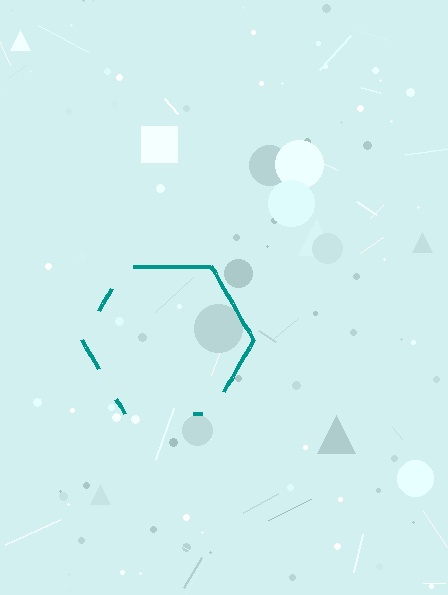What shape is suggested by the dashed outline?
The dashed outline suggests a hexagon.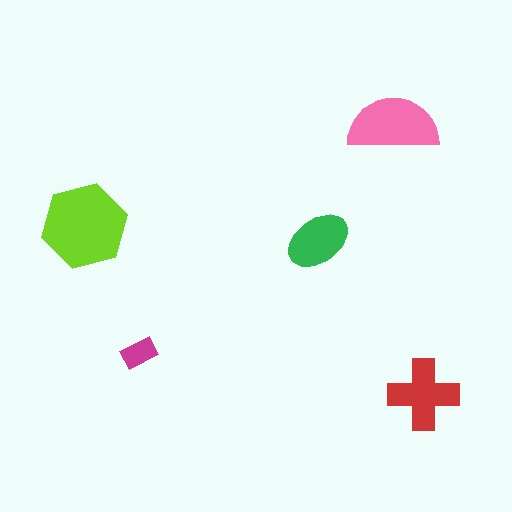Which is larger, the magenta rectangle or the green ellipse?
The green ellipse.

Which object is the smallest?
The magenta rectangle.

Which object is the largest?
The lime hexagon.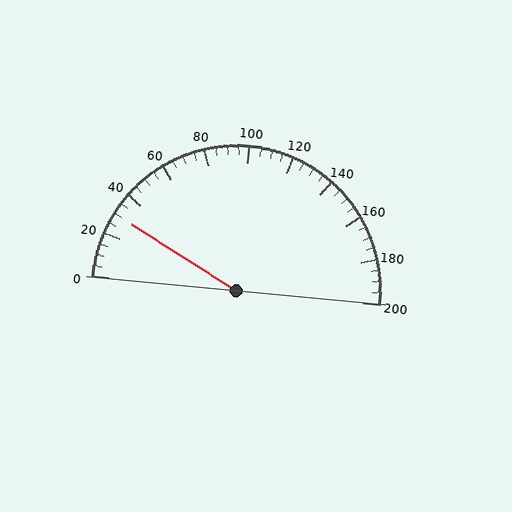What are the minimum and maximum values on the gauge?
The gauge ranges from 0 to 200.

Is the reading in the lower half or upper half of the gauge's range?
The reading is in the lower half of the range (0 to 200).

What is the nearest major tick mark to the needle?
The nearest major tick mark is 40.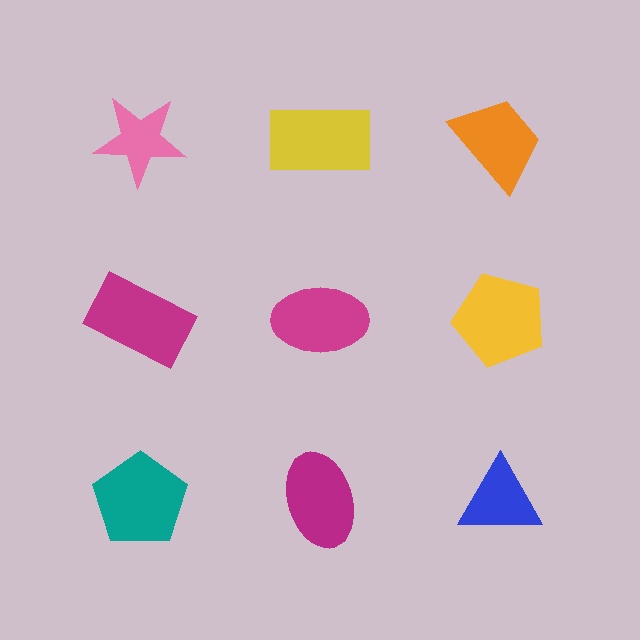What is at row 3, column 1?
A teal pentagon.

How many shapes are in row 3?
3 shapes.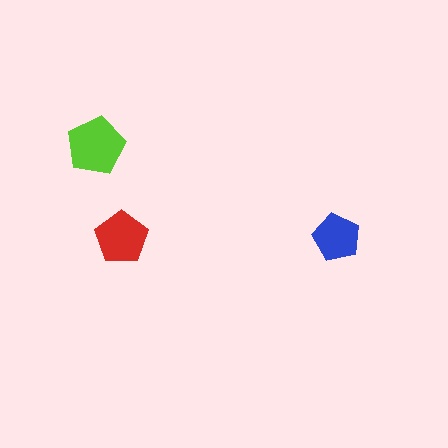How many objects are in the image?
There are 3 objects in the image.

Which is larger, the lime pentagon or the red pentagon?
The lime one.